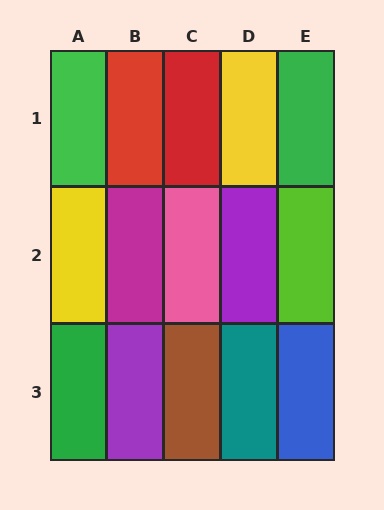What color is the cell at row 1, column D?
Yellow.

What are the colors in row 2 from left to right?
Yellow, magenta, pink, purple, lime.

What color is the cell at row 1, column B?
Red.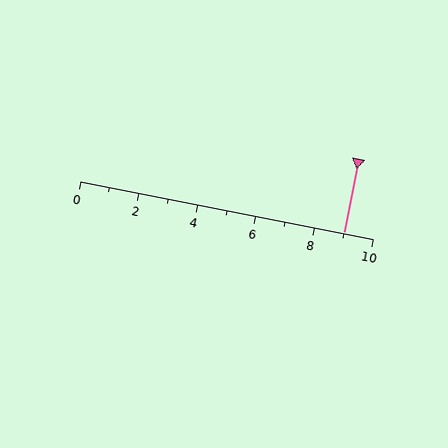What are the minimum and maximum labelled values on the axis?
The axis runs from 0 to 10.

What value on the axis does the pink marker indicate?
The marker indicates approximately 9.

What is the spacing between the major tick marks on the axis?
The major ticks are spaced 2 apart.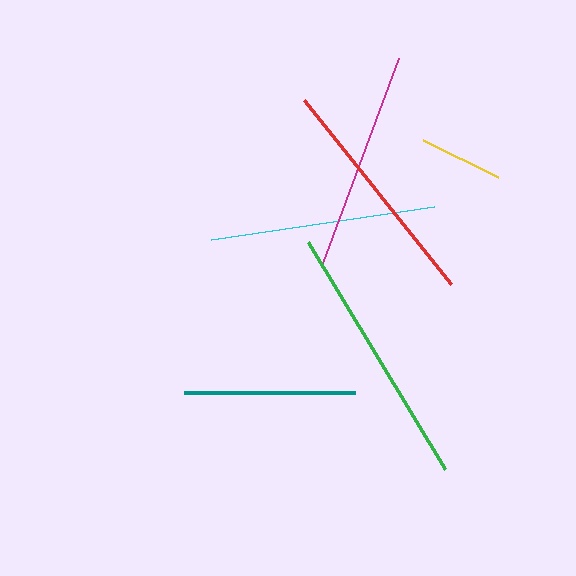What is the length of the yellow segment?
The yellow segment is approximately 84 pixels long.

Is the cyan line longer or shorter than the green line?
The green line is longer than the cyan line.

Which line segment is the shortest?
The yellow line is the shortest at approximately 84 pixels.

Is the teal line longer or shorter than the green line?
The green line is longer than the teal line.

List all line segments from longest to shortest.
From longest to shortest: green, red, cyan, magenta, teal, yellow.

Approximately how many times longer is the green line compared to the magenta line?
The green line is approximately 1.2 times the length of the magenta line.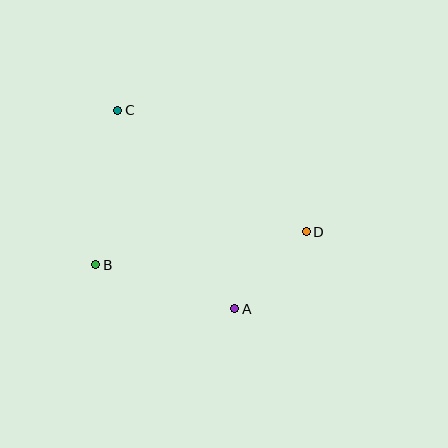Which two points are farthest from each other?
Points A and C are farthest from each other.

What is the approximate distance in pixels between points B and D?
The distance between B and D is approximately 213 pixels.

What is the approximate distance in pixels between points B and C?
The distance between B and C is approximately 156 pixels.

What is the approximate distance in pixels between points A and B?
The distance between A and B is approximately 146 pixels.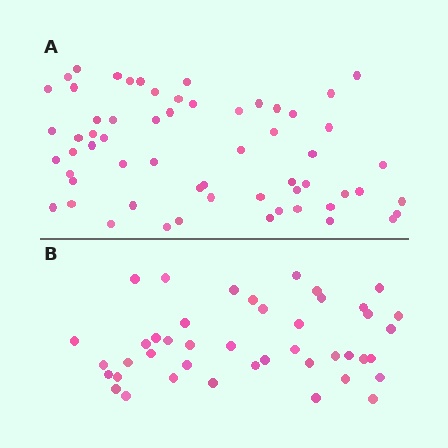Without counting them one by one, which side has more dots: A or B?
Region A (the top region) has more dots.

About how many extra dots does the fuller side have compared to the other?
Region A has approximately 15 more dots than region B.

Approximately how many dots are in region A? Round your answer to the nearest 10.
About 60 dots.